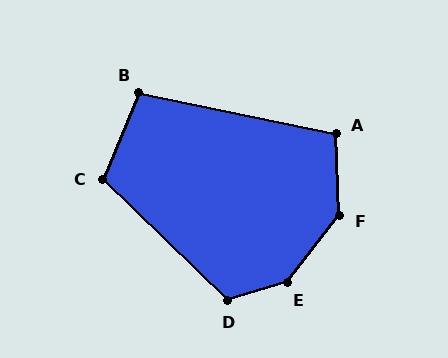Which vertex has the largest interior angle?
E, at approximately 145 degrees.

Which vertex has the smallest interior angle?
B, at approximately 101 degrees.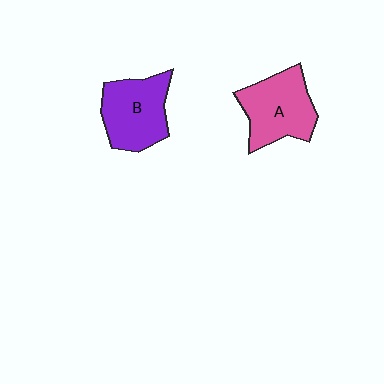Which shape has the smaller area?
Shape B (purple).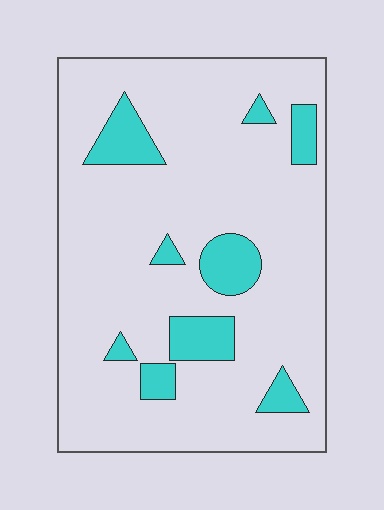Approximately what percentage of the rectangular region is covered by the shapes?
Approximately 15%.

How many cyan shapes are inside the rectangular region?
9.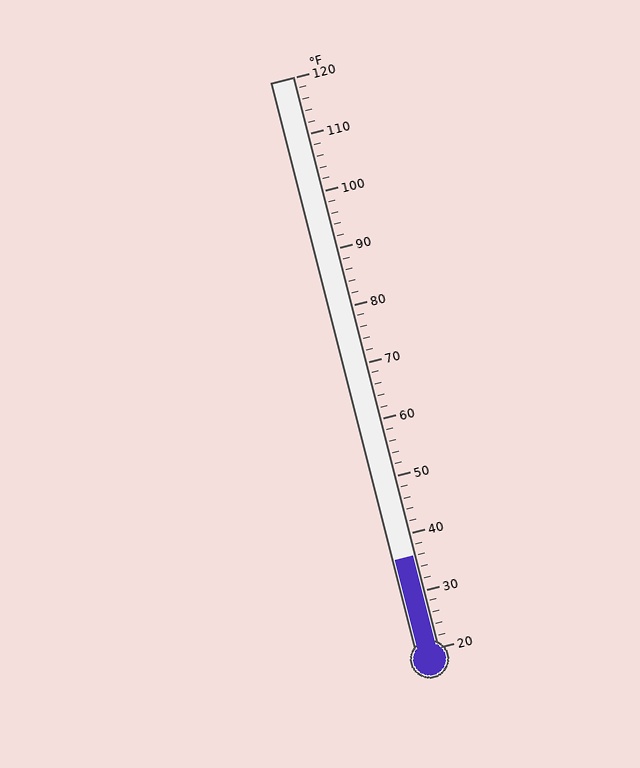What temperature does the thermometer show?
The thermometer shows approximately 36°F.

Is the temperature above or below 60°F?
The temperature is below 60°F.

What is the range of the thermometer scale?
The thermometer scale ranges from 20°F to 120°F.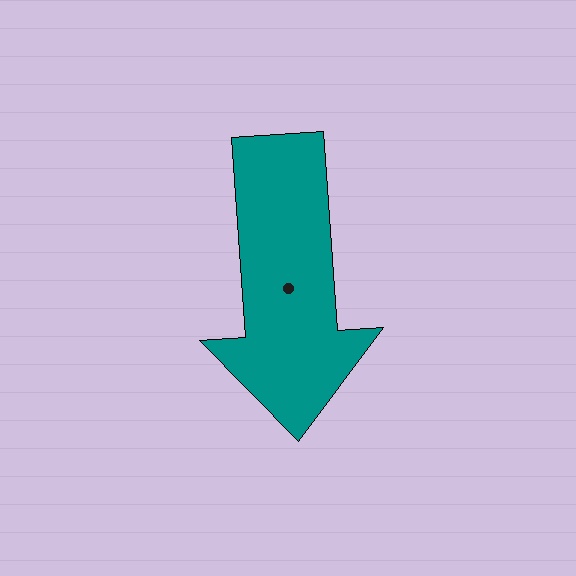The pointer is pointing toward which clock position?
Roughly 6 o'clock.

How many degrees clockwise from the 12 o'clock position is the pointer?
Approximately 176 degrees.